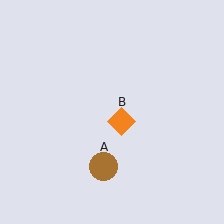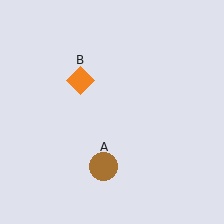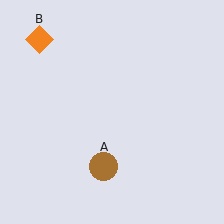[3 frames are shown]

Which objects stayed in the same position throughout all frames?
Brown circle (object A) remained stationary.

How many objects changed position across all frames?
1 object changed position: orange diamond (object B).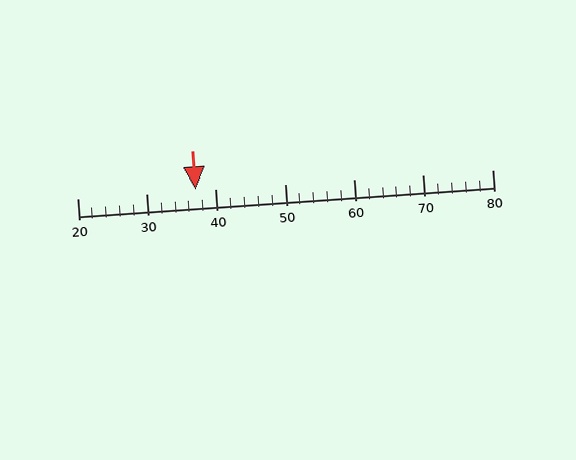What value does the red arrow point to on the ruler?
The red arrow points to approximately 37.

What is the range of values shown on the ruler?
The ruler shows values from 20 to 80.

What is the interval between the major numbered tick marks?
The major tick marks are spaced 10 units apart.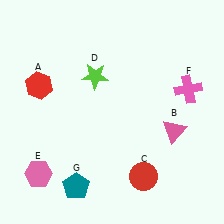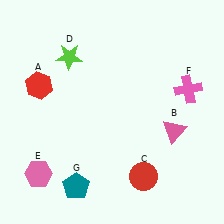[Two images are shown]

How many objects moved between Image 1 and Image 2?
1 object moved between the two images.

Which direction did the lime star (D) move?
The lime star (D) moved left.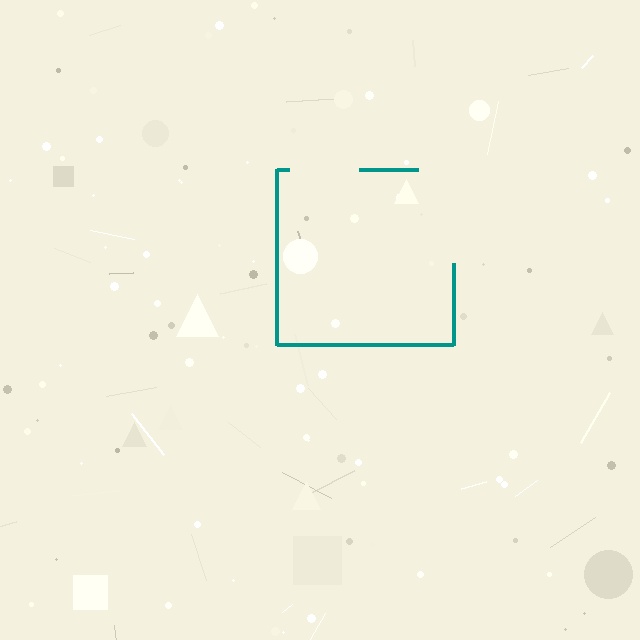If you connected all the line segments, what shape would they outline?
They would outline a square.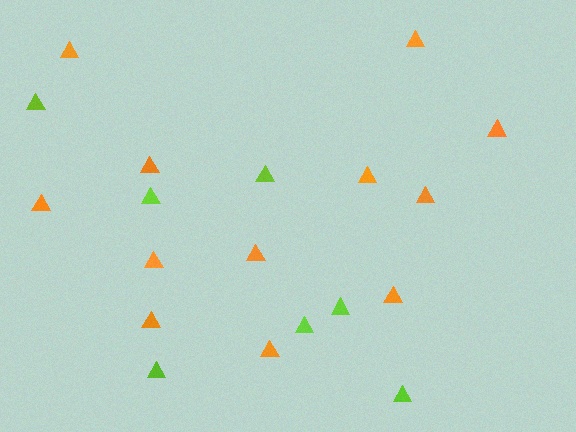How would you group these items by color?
There are 2 groups: one group of orange triangles (12) and one group of lime triangles (7).